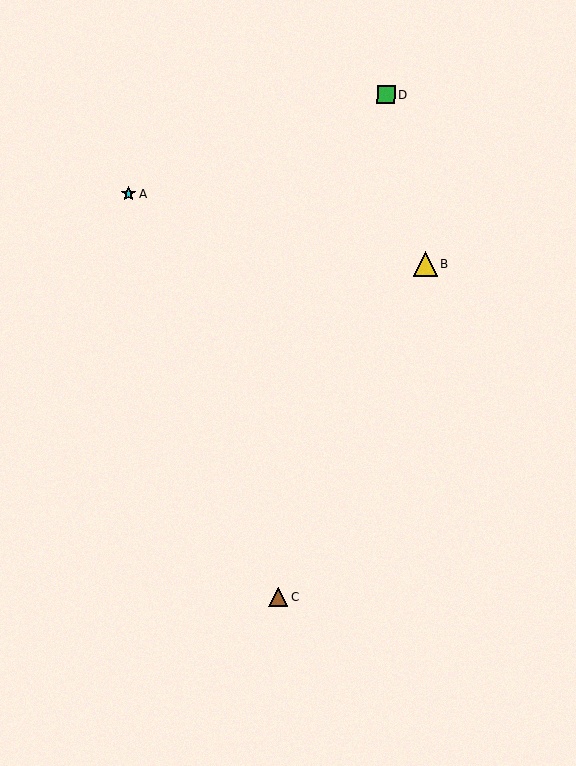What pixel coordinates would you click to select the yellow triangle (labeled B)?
Click at (425, 264) to select the yellow triangle B.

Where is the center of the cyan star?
The center of the cyan star is at (128, 194).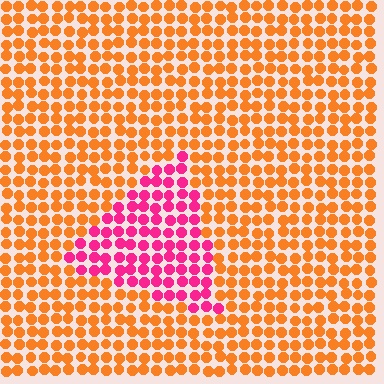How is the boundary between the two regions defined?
The boundary is defined purely by a slight shift in hue (about 57 degrees). Spacing, size, and orientation are identical on both sides.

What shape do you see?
I see a triangle.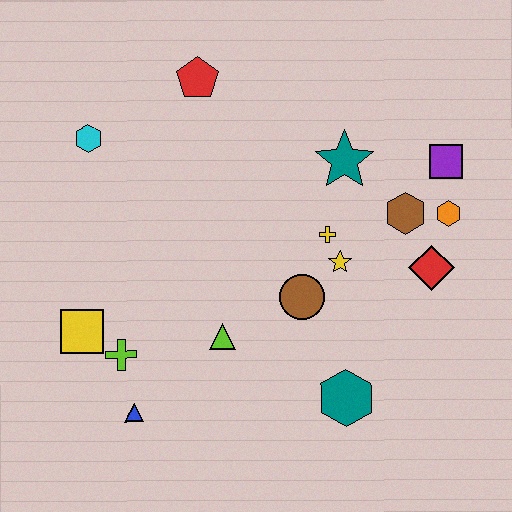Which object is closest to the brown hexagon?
The orange hexagon is closest to the brown hexagon.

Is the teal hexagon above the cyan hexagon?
No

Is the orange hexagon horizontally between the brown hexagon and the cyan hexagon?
No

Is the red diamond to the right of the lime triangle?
Yes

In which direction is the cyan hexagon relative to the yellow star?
The cyan hexagon is to the left of the yellow star.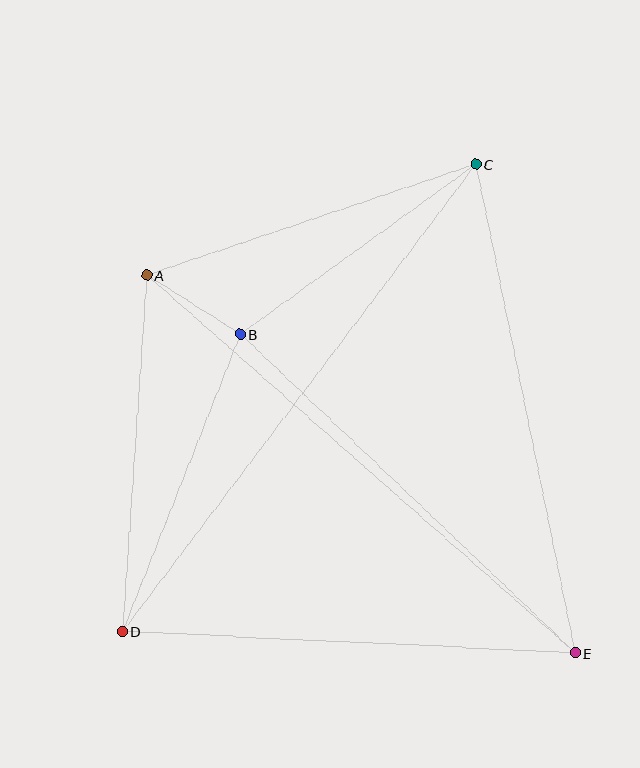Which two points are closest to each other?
Points A and B are closest to each other.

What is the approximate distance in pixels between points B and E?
The distance between B and E is approximately 462 pixels.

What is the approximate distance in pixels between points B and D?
The distance between B and D is approximately 320 pixels.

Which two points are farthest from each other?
Points C and D are farthest from each other.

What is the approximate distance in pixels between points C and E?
The distance between C and E is approximately 498 pixels.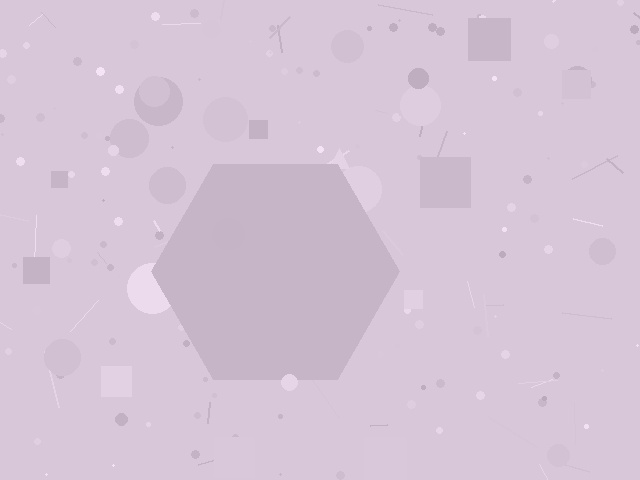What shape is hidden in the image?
A hexagon is hidden in the image.